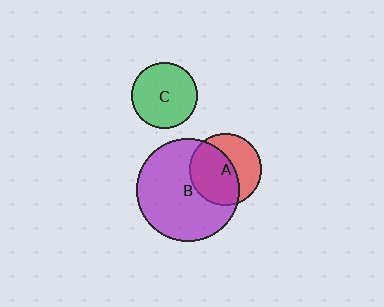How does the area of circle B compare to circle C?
Approximately 2.5 times.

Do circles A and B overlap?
Yes.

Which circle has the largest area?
Circle B (purple).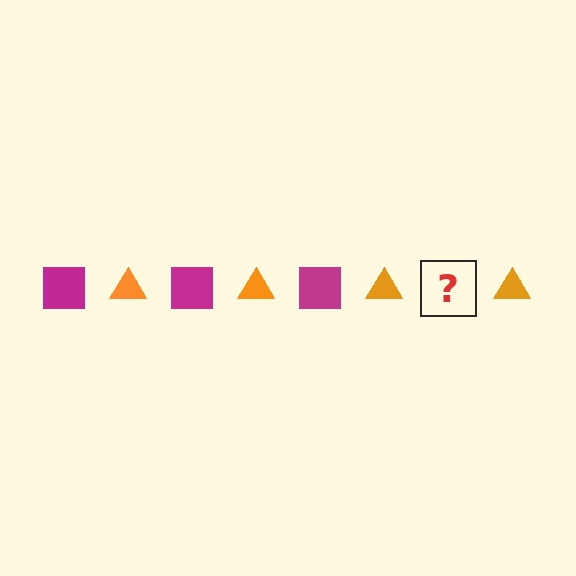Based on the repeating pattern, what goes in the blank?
The blank should be a magenta square.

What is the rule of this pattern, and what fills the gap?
The rule is that the pattern alternates between magenta square and orange triangle. The gap should be filled with a magenta square.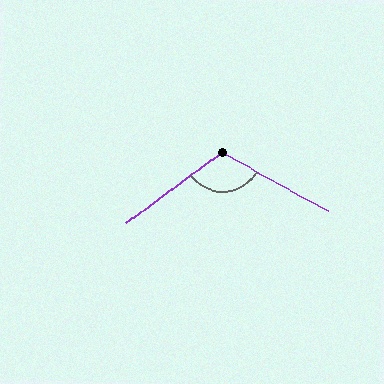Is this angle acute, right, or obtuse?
It is obtuse.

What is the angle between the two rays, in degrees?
Approximately 115 degrees.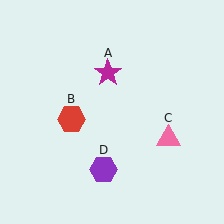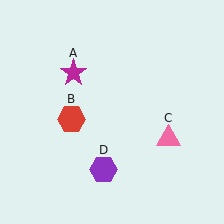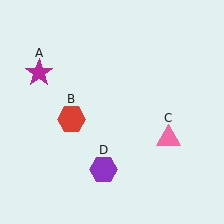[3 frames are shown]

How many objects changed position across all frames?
1 object changed position: magenta star (object A).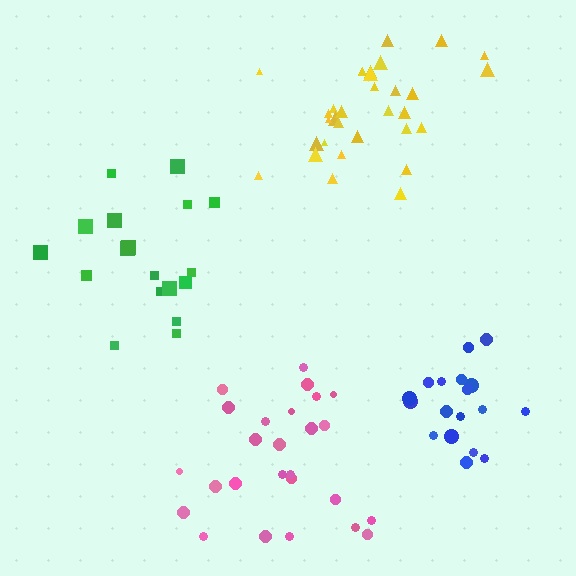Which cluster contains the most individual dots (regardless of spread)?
Yellow (32).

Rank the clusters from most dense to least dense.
blue, yellow, pink, green.